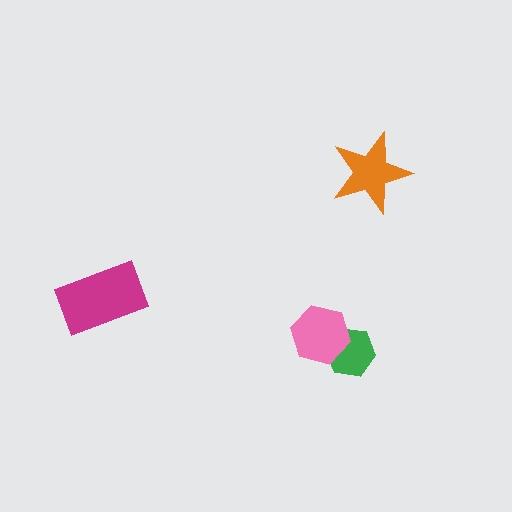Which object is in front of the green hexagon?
The pink hexagon is in front of the green hexagon.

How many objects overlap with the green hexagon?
1 object overlaps with the green hexagon.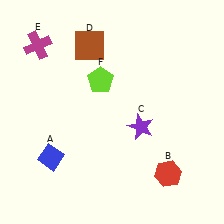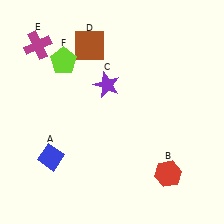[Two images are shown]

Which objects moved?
The objects that moved are: the purple star (C), the lime pentagon (F).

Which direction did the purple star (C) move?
The purple star (C) moved up.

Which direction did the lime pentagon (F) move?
The lime pentagon (F) moved left.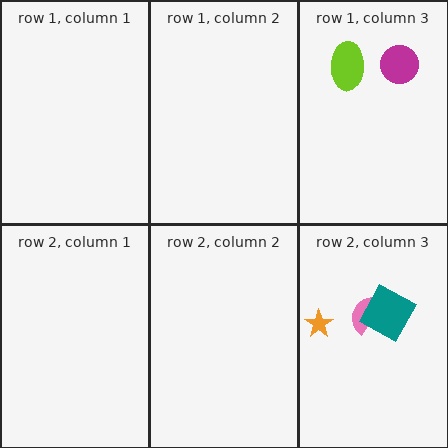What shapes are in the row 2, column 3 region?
The pink semicircle, the orange star, the teal square.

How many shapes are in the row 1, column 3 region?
2.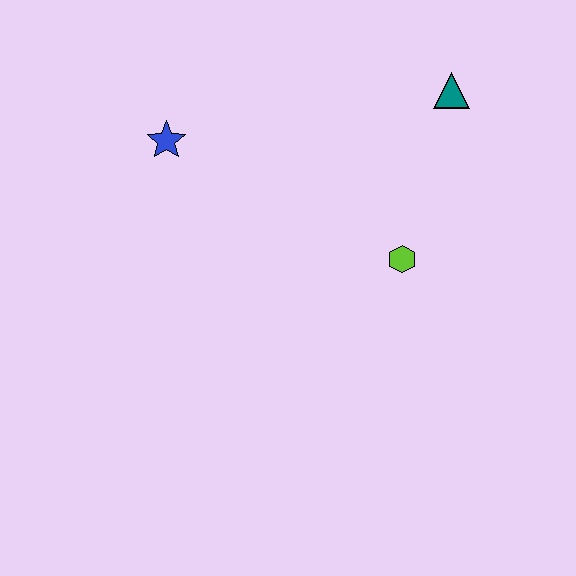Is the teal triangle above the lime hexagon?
Yes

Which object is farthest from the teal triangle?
The blue star is farthest from the teal triangle.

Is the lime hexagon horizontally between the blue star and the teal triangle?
Yes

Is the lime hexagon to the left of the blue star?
No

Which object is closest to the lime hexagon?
The teal triangle is closest to the lime hexagon.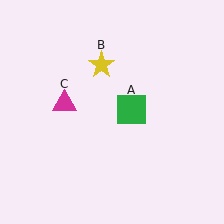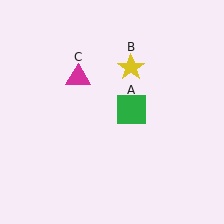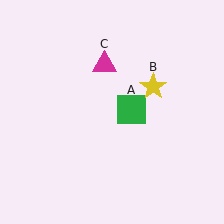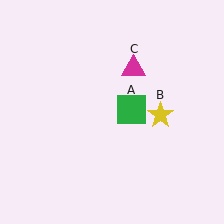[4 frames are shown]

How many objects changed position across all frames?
2 objects changed position: yellow star (object B), magenta triangle (object C).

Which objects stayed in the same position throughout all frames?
Green square (object A) remained stationary.